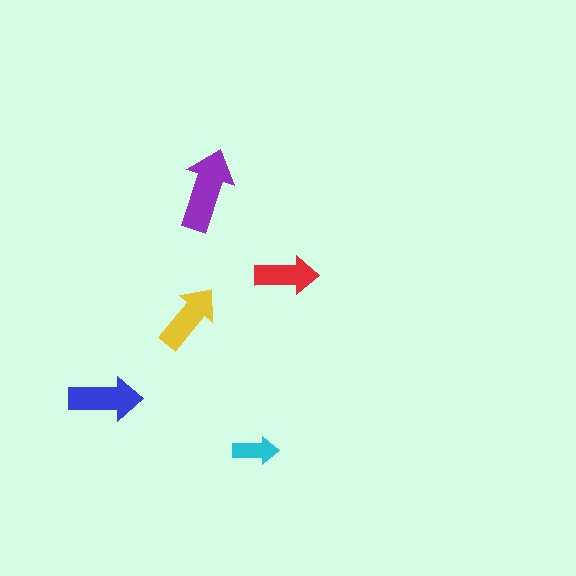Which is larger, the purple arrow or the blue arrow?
The purple one.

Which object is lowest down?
The cyan arrow is bottommost.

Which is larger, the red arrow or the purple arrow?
The purple one.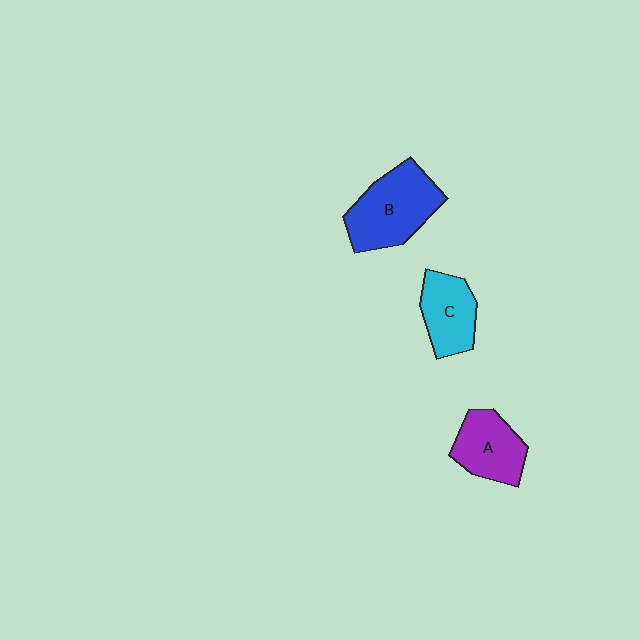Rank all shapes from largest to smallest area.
From largest to smallest: B (blue), A (purple), C (cyan).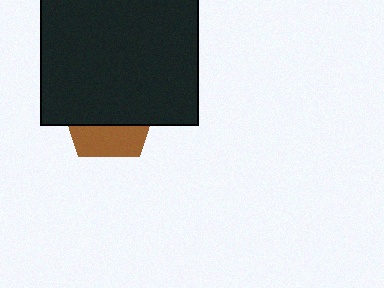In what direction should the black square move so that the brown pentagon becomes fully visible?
The black square should move up. That is the shortest direction to clear the overlap and leave the brown pentagon fully visible.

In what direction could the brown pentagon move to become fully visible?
The brown pentagon could move down. That would shift it out from behind the black square entirely.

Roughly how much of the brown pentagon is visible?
A small part of it is visible (roughly 35%).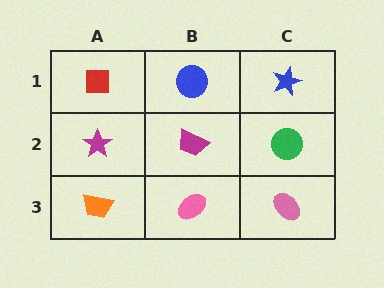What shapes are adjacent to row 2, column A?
A red square (row 1, column A), an orange trapezoid (row 3, column A), a magenta trapezoid (row 2, column B).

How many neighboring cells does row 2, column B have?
4.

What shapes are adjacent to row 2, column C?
A blue star (row 1, column C), a pink ellipse (row 3, column C), a magenta trapezoid (row 2, column B).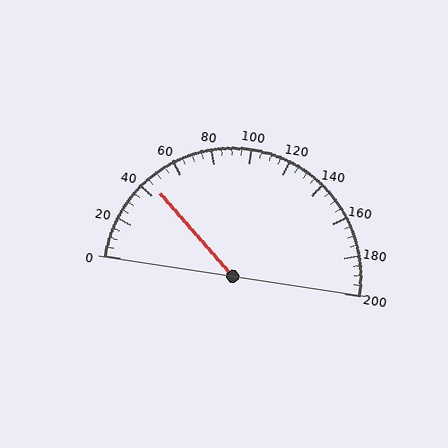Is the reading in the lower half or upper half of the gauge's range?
The reading is in the lower half of the range (0 to 200).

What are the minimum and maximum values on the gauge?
The gauge ranges from 0 to 200.